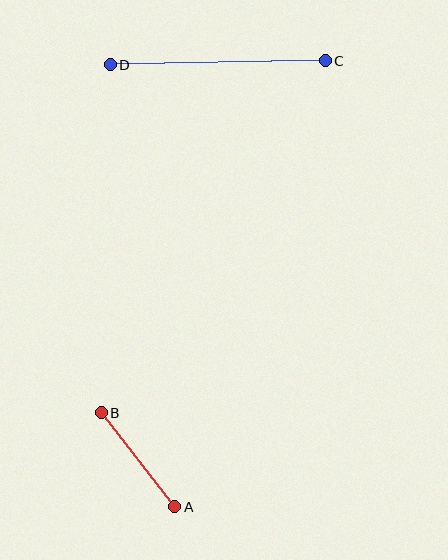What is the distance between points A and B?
The distance is approximately 119 pixels.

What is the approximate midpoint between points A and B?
The midpoint is at approximately (138, 460) pixels.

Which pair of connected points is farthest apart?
Points C and D are farthest apart.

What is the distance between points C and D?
The distance is approximately 215 pixels.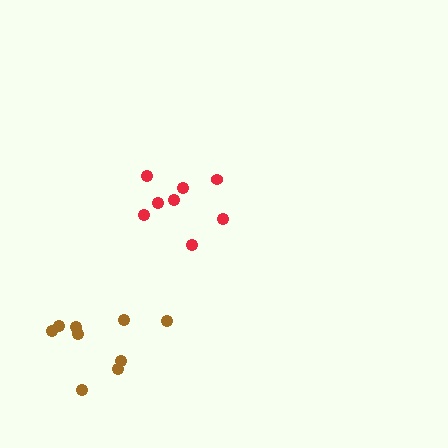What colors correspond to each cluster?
The clusters are colored: red, brown.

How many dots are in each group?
Group 1: 8 dots, Group 2: 9 dots (17 total).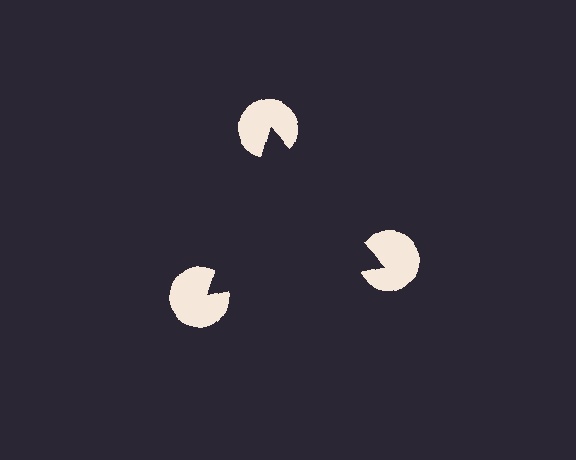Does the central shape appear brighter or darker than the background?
It typically appears slightly darker than the background, even though no actual brightness change is drawn.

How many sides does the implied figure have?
3 sides.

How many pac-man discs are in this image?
There are 3 — one at each vertex of the illusory triangle.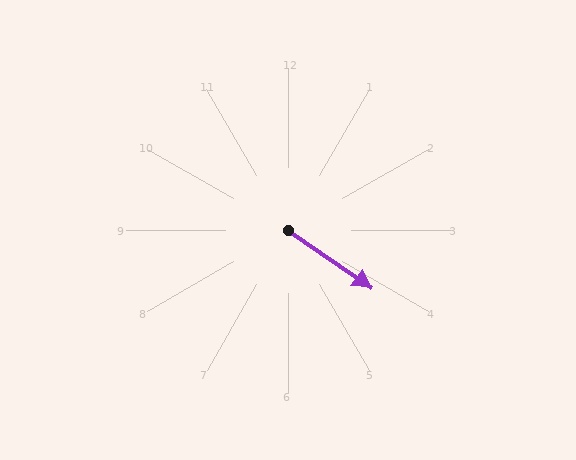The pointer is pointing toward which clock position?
Roughly 4 o'clock.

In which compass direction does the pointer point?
Southeast.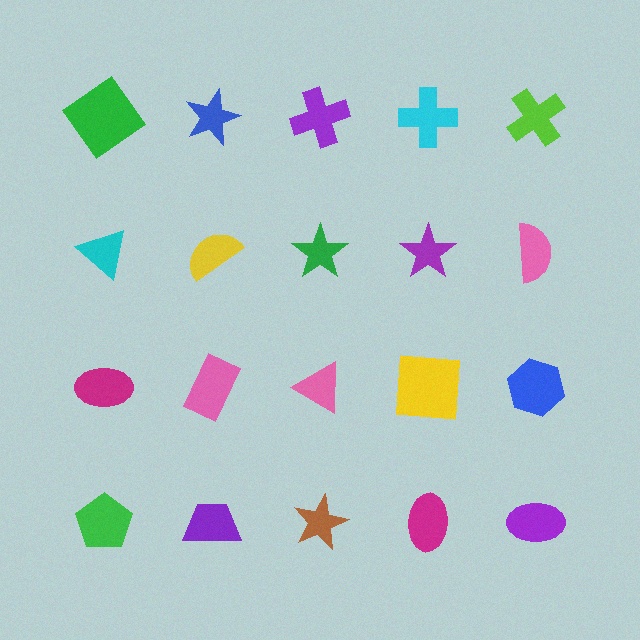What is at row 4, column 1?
A green pentagon.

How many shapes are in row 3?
5 shapes.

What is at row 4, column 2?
A purple trapezoid.